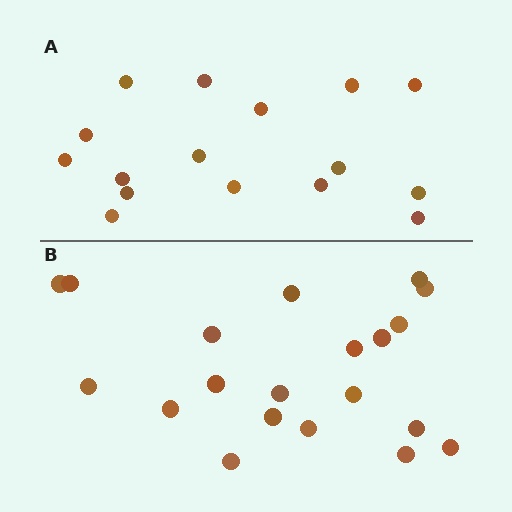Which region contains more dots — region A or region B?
Region B (the bottom region) has more dots.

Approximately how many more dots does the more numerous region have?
Region B has about 4 more dots than region A.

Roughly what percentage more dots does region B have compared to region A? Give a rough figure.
About 25% more.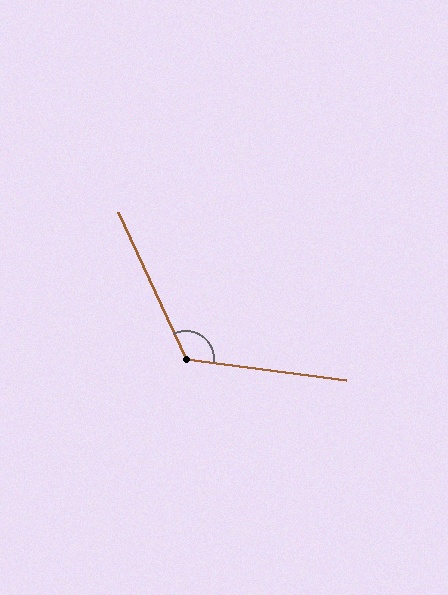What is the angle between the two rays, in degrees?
Approximately 122 degrees.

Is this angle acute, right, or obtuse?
It is obtuse.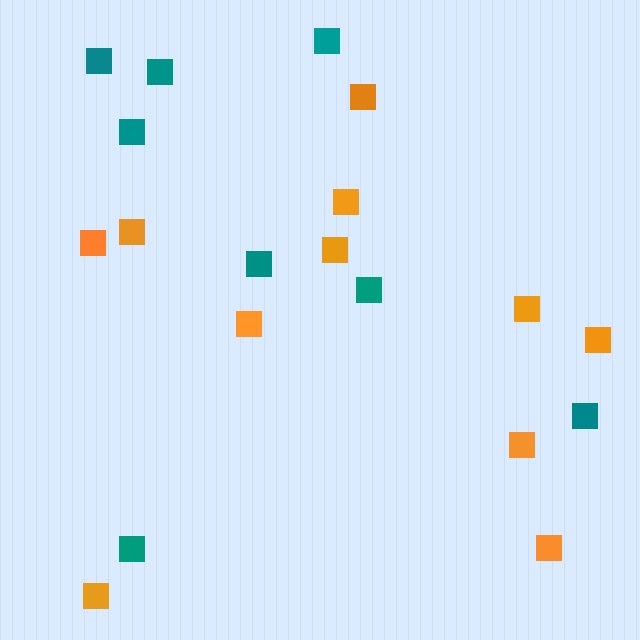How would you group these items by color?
There are 2 groups: one group of teal squares (8) and one group of orange squares (11).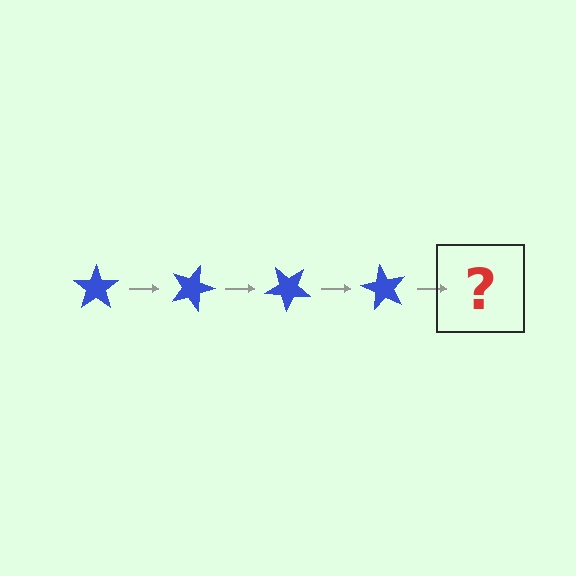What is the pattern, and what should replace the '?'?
The pattern is that the star rotates 20 degrees each step. The '?' should be a blue star rotated 80 degrees.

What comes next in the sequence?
The next element should be a blue star rotated 80 degrees.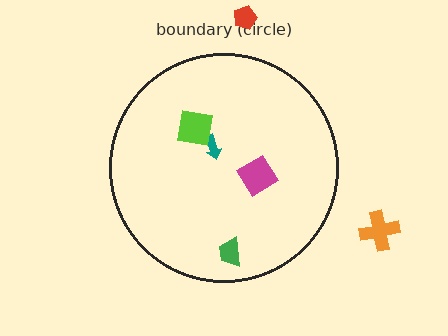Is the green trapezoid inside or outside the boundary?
Inside.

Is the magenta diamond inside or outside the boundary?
Inside.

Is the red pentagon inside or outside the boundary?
Outside.